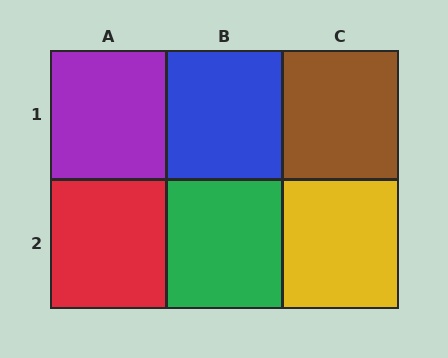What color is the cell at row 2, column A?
Red.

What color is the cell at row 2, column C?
Yellow.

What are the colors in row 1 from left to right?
Purple, blue, brown.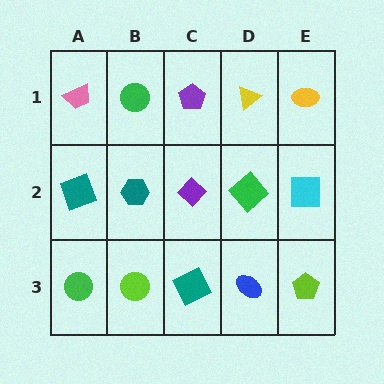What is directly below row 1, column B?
A teal hexagon.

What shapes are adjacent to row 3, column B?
A teal hexagon (row 2, column B), a green circle (row 3, column A), a teal square (row 3, column C).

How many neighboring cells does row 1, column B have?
3.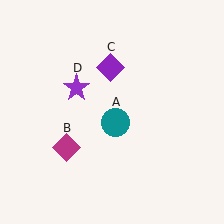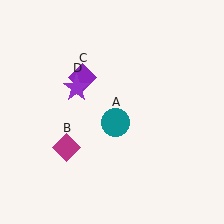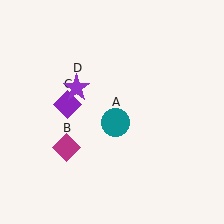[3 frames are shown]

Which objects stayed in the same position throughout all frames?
Teal circle (object A) and magenta diamond (object B) and purple star (object D) remained stationary.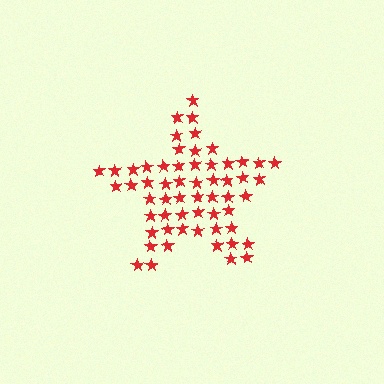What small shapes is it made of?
It is made of small stars.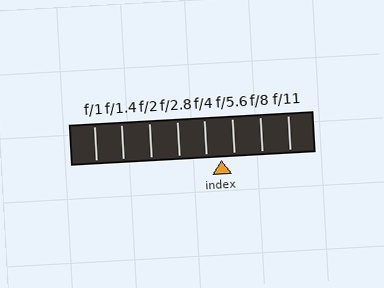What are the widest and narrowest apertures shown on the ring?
The widest aperture shown is f/1 and the narrowest is f/11.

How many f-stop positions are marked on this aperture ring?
There are 8 f-stop positions marked.